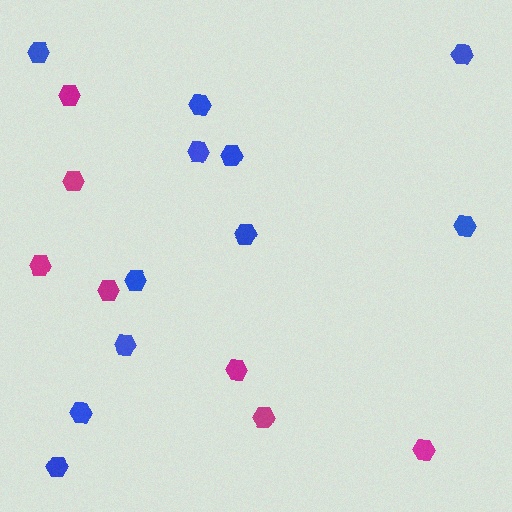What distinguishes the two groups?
There are 2 groups: one group of blue hexagons (11) and one group of magenta hexagons (7).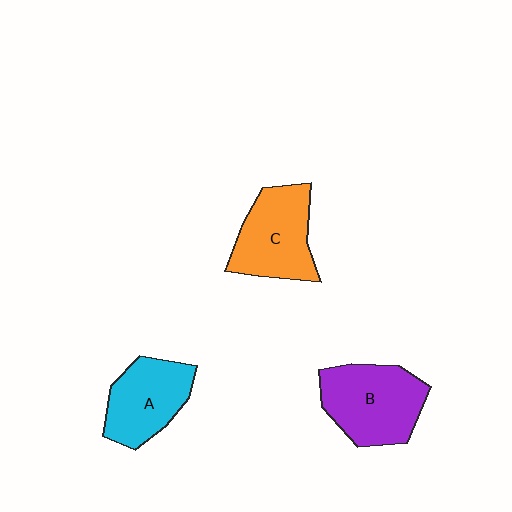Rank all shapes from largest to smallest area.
From largest to smallest: B (purple), C (orange), A (cyan).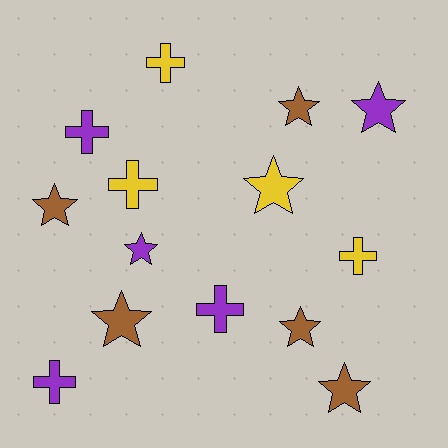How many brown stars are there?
There are 5 brown stars.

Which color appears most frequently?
Brown, with 5 objects.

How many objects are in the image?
There are 14 objects.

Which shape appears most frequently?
Star, with 8 objects.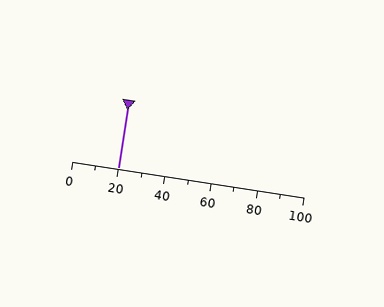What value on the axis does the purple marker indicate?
The marker indicates approximately 20.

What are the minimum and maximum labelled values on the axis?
The axis runs from 0 to 100.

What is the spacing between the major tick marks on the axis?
The major ticks are spaced 20 apart.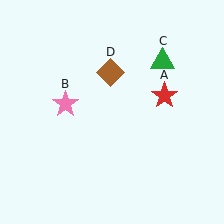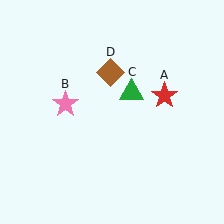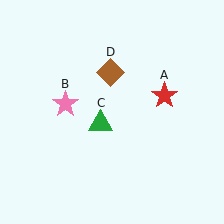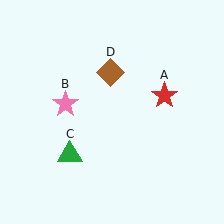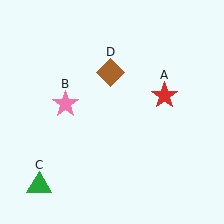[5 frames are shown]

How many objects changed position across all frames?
1 object changed position: green triangle (object C).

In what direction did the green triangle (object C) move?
The green triangle (object C) moved down and to the left.